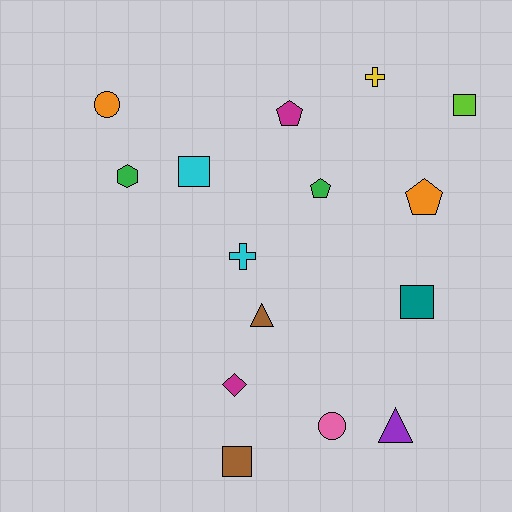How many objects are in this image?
There are 15 objects.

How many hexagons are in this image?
There is 1 hexagon.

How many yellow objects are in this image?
There is 1 yellow object.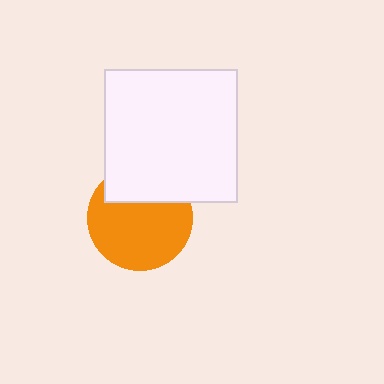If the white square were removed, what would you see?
You would see the complete orange circle.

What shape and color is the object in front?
The object in front is a white square.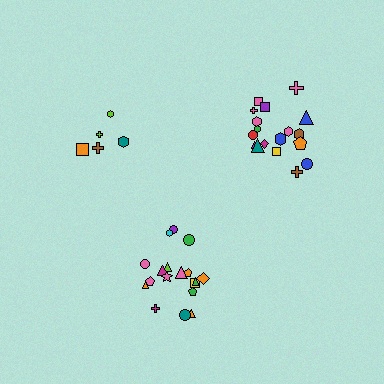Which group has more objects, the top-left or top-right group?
The top-right group.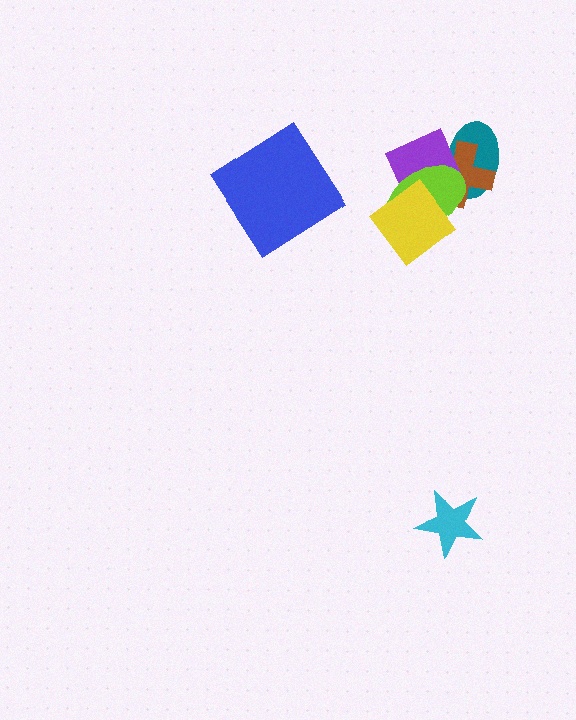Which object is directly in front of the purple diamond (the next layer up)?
The lime ellipse is directly in front of the purple diamond.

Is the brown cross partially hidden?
Yes, it is partially covered by another shape.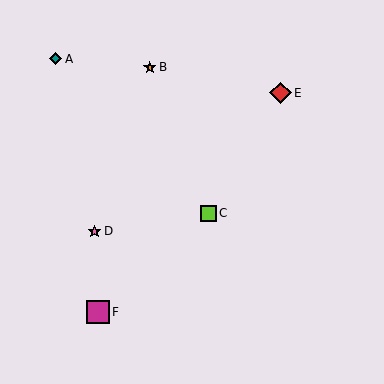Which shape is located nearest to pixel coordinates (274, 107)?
The red diamond (labeled E) at (280, 93) is nearest to that location.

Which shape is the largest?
The magenta square (labeled F) is the largest.